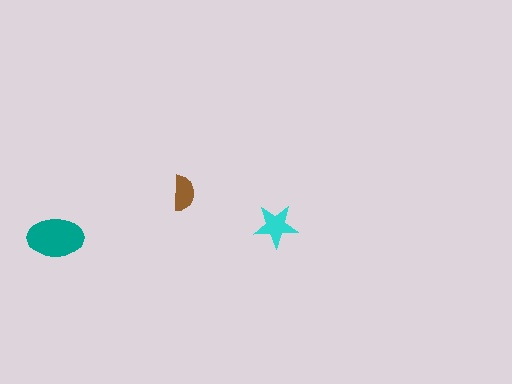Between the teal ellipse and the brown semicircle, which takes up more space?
The teal ellipse.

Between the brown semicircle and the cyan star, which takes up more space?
The cyan star.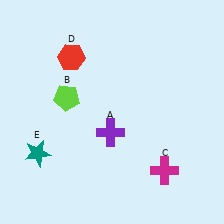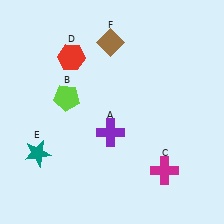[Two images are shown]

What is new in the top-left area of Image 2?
A brown diamond (F) was added in the top-left area of Image 2.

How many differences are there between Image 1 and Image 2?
There is 1 difference between the two images.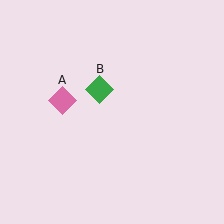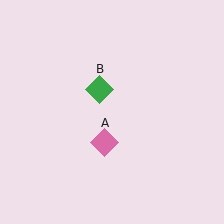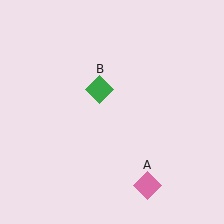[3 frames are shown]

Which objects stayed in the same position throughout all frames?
Green diamond (object B) remained stationary.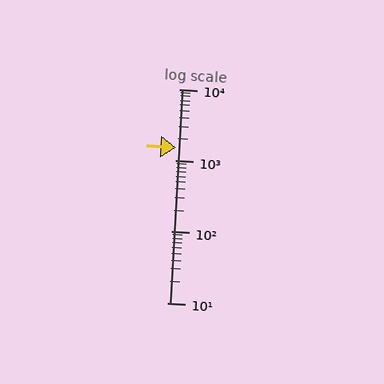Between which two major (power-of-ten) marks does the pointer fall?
The pointer is between 1000 and 10000.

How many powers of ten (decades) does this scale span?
The scale spans 3 decades, from 10 to 10000.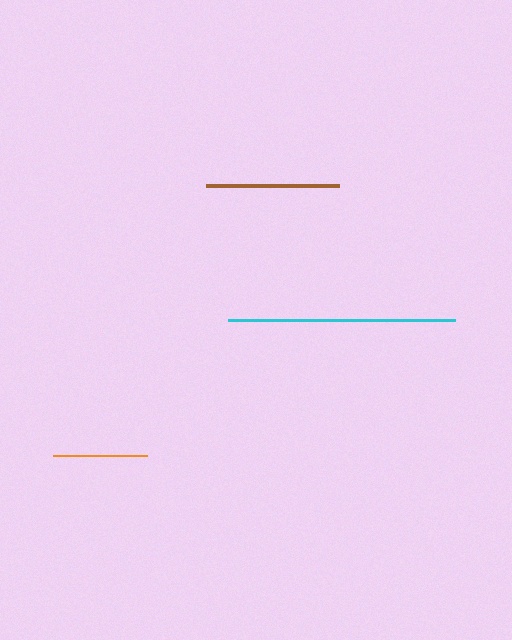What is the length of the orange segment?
The orange segment is approximately 94 pixels long.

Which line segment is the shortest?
The orange line is the shortest at approximately 94 pixels.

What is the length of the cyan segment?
The cyan segment is approximately 227 pixels long.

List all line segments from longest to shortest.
From longest to shortest: cyan, brown, orange.